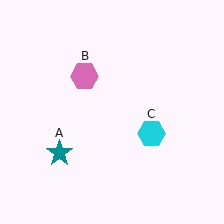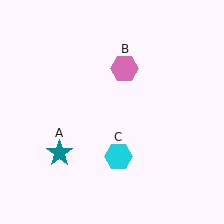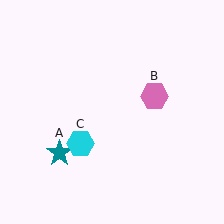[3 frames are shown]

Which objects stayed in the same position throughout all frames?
Teal star (object A) remained stationary.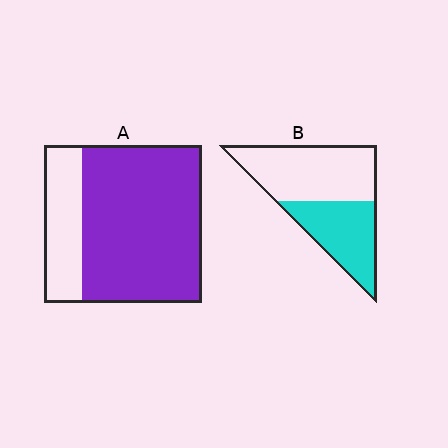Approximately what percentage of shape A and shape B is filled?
A is approximately 75% and B is approximately 40%.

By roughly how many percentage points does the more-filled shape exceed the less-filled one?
By roughly 35 percentage points (A over B).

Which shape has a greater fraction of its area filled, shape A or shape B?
Shape A.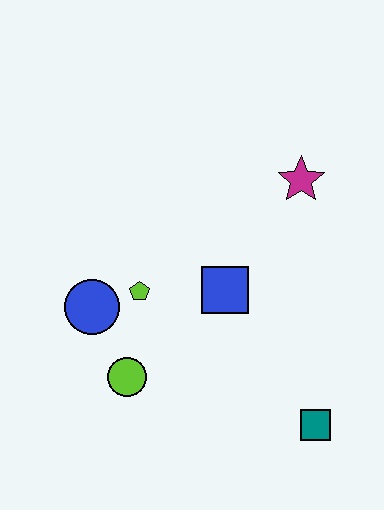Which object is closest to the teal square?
The blue square is closest to the teal square.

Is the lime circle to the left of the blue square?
Yes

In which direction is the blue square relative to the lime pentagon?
The blue square is to the right of the lime pentagon.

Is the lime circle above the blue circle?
No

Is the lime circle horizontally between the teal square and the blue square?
No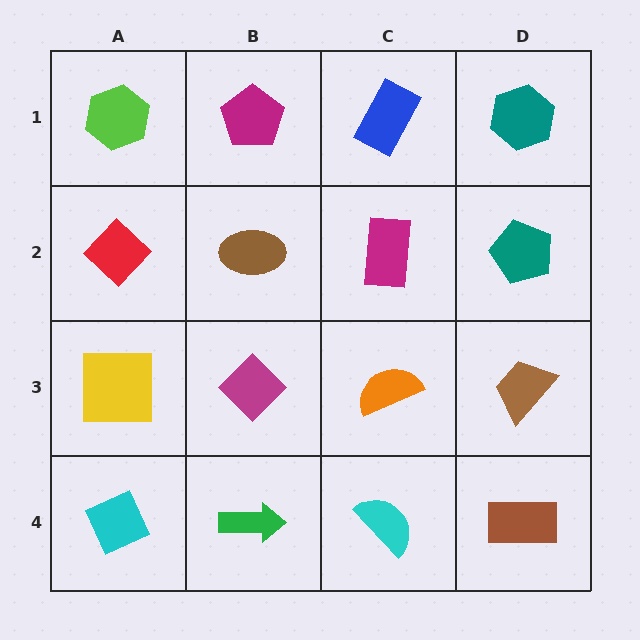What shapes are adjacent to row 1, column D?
A teal pentagon (row 2, column D), a blue rectangle (row 1, column C).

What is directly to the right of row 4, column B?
A cyan semicircle.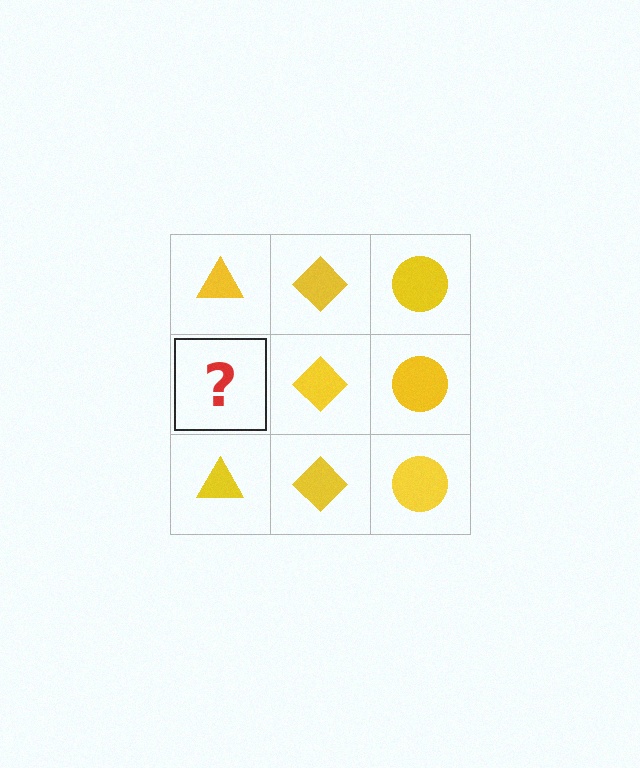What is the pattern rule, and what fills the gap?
The rule is that each column has a consistent shape. The gap should be filled with a yellow triangle.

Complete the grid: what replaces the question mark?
The question mark should be replaced with a yellow triangle.